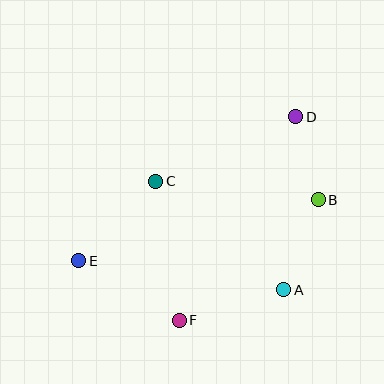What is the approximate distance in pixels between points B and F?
The distance between B and F is approximately 184 pixels.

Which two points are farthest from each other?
Points D and E are farthest from each other.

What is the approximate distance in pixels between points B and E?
The distance between B and E is approximately 247 pixels.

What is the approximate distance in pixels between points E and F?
The distance between E and F is approximately 116 pixels.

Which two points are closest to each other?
Points B and D are closest to each other.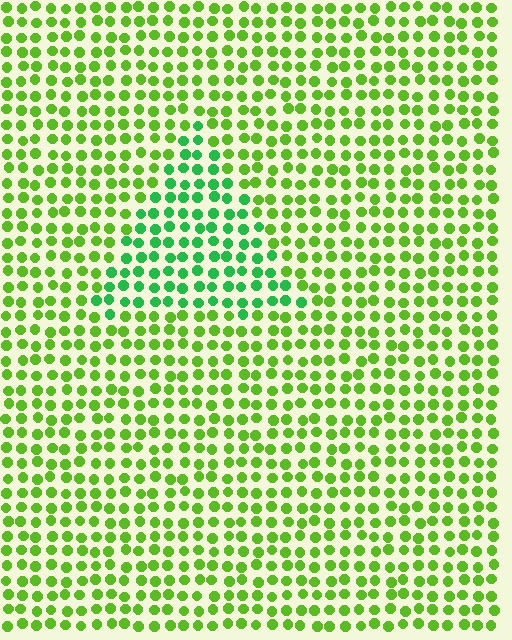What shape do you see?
I see a triangle.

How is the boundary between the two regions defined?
The boundary is defined purely by a slight shift in hue (about 37 degrees). Spacing, size, and orientation are identical on both sides.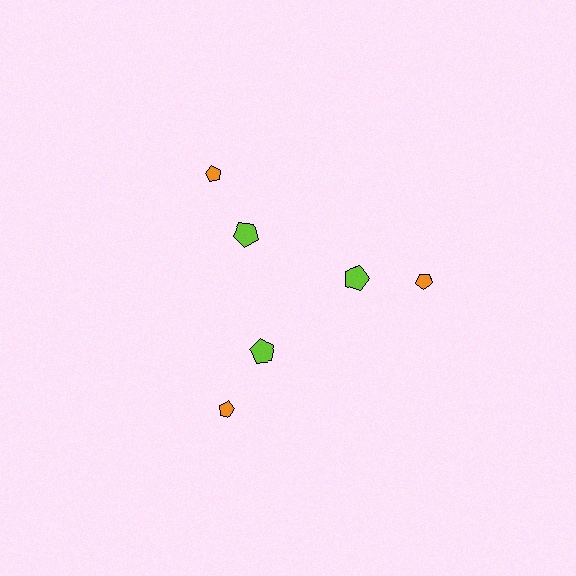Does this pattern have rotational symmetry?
Yes, this pattern has 3-fold rotational symmetry. It looks the same after rotating 120 degrees around the center.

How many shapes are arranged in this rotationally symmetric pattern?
There are 6 shapes, arranged in 3 groups of 2.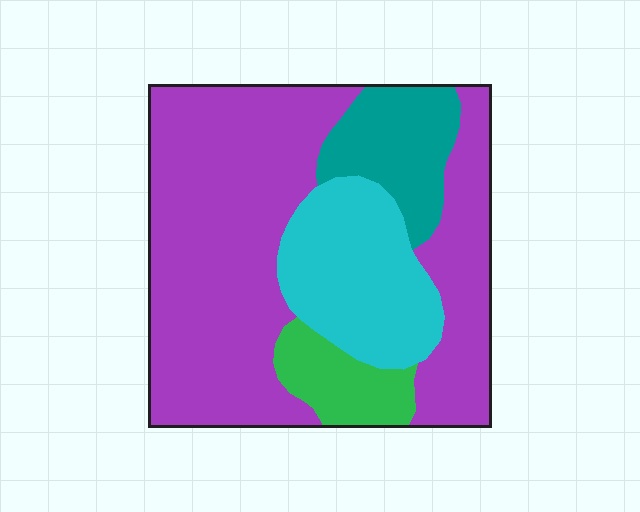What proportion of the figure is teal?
Teal takes up about one eighth (1/8) of the figure.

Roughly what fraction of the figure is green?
Green covers 8% of the figure.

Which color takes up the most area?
Purple, at roughly 60%.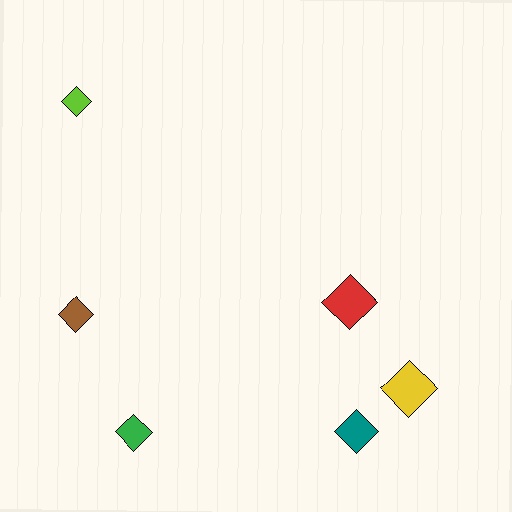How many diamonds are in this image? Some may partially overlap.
There are 6 diamonds.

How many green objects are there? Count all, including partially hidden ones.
There is 1 green object.